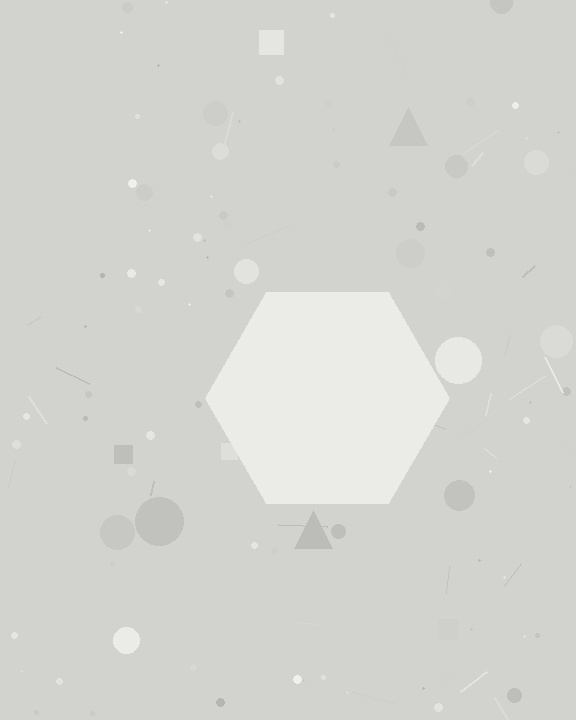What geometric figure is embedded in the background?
A hexagon is embedded in the background.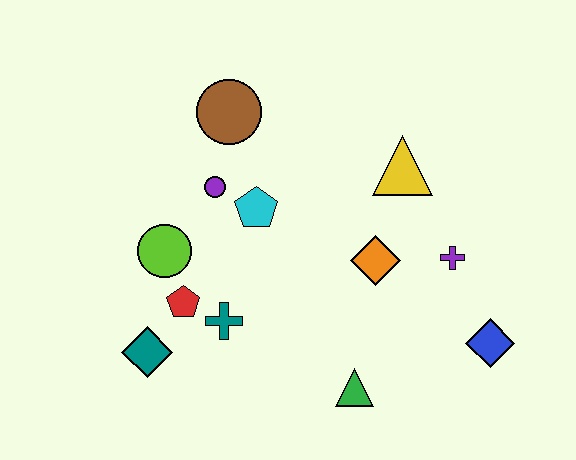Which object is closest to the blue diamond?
The purple cross is closest to the blue diamond.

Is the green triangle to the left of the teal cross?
No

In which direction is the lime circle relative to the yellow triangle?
The lime circle is to the left of the yellow triangle.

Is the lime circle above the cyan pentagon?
No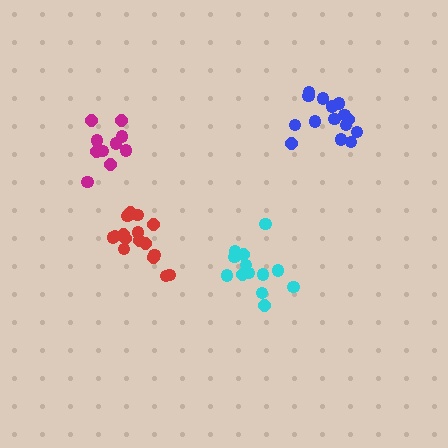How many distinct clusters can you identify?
There are 4 distinct clusters.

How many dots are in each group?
Group 1: 13 dots, Group 2: 16 dots, Group 3: 10 dots, Group 4: 15 dots (54 total).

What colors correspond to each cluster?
The clusters are colored: cyan, red, magenta, blue.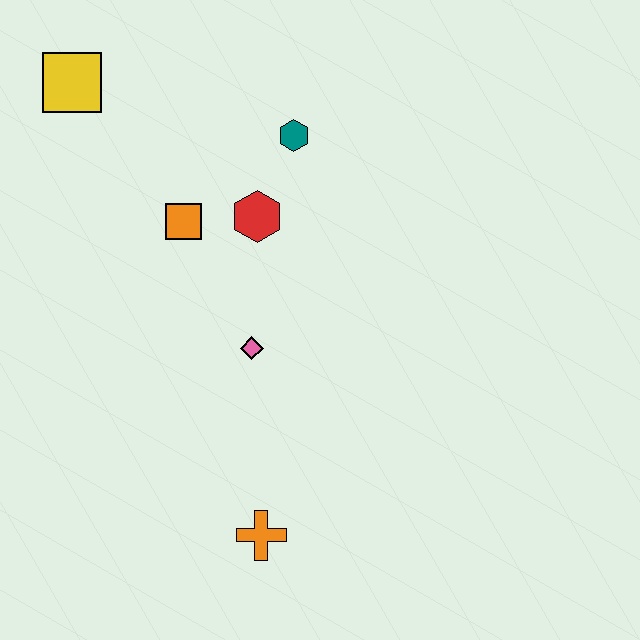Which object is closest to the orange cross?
The pink diamond is closest to the orange cross.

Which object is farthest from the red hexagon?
The orange cross is farthest from the red hexagon.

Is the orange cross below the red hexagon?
Yes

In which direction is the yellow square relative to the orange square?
The yellow square is above the orange square.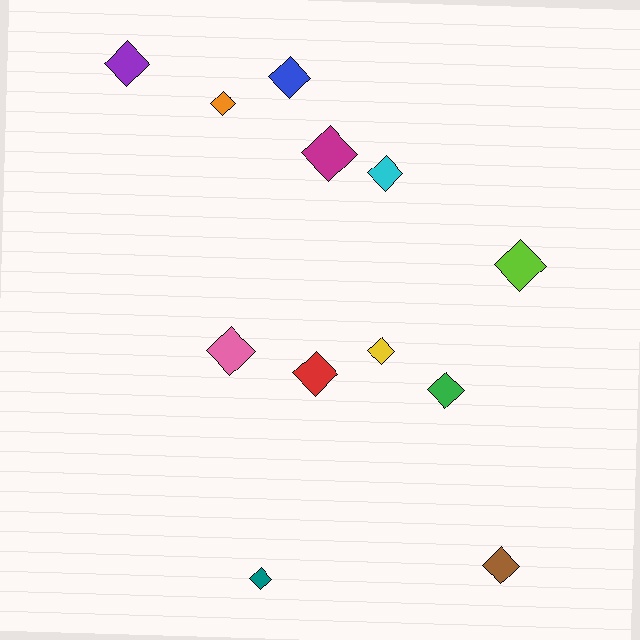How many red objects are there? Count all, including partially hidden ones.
There is 1 red object.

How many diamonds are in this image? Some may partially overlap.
There are 12 diamonds.